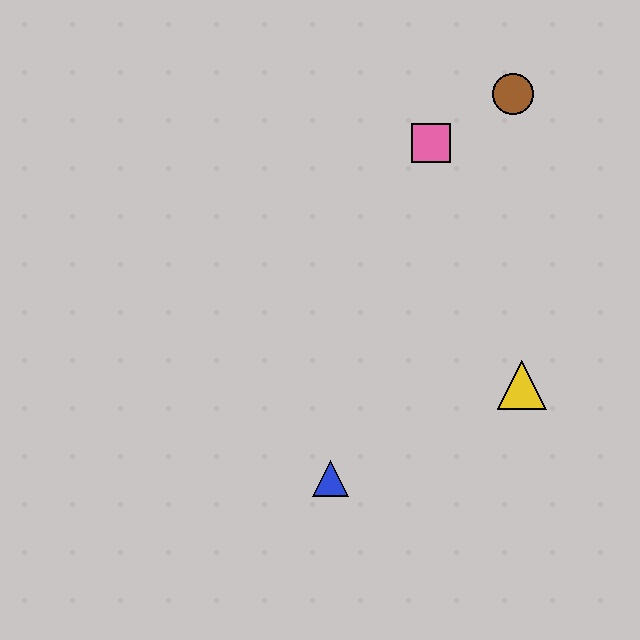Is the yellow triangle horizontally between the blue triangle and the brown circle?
No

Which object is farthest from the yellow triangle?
The brown circle is farthest from the yellow triangle.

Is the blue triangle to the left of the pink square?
Yes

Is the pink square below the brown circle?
Yes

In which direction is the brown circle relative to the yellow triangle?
The brown circle is above the yellow triangle.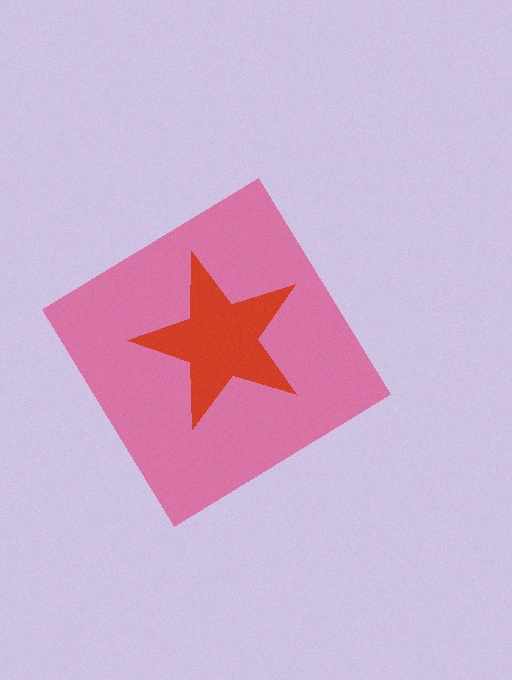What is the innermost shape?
The red star.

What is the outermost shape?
The pink diamond.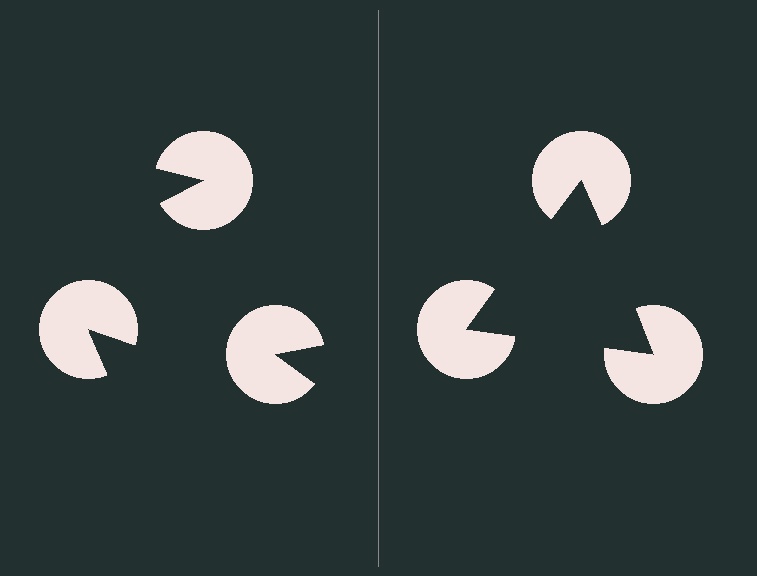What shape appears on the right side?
An illusory triangle.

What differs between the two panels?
The pac-man discs are positioned identically on both sides; only the wedge orientations differ. On the right they align to a triangle; on the left they are misaligned.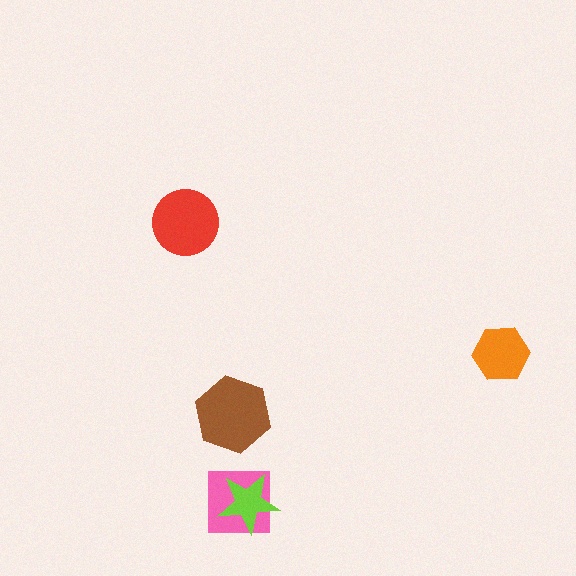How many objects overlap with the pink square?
1 object overlaps with the pink square.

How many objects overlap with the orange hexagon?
0 objects overlap with the orange hexagon.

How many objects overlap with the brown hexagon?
0 objects overlap with the brown hexagon.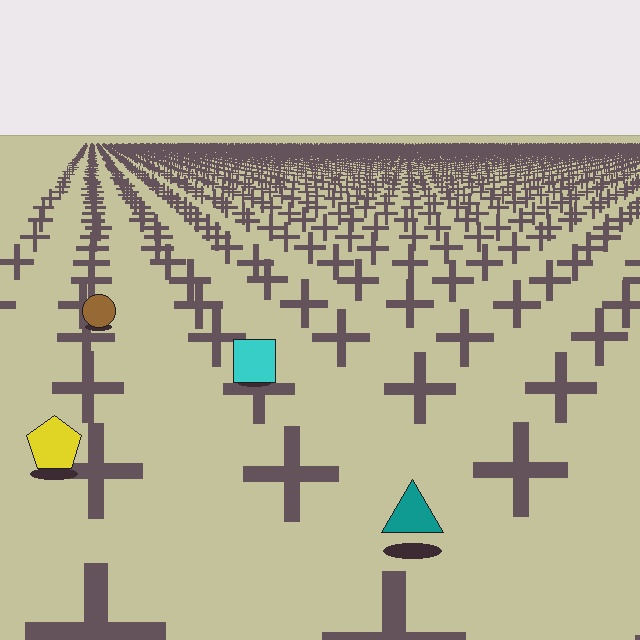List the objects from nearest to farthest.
From nearest to farthest: the teal triangle, the yellow pentagon, the cyan square, the brown circle.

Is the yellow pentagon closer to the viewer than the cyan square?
Yes. The yellow pentagon is closer — you can tell from the texture gradient: the ground texture is coarser near it.